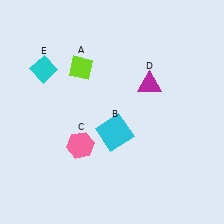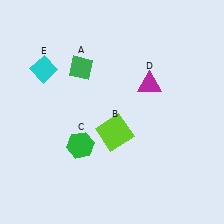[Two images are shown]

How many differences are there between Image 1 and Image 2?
There are 3 differences between the two images.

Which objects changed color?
A changed from lime to green. B changed from cyan to lime. C changed from pink to green.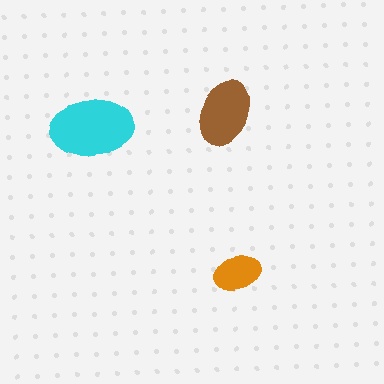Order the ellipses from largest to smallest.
the cyan one, the brown one, the orange one.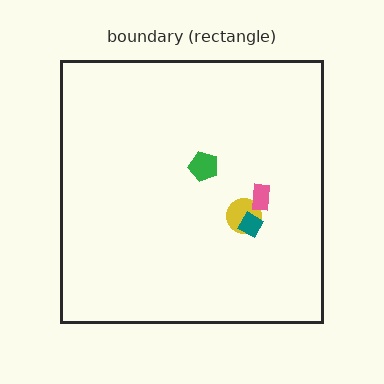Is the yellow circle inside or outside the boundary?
Inside.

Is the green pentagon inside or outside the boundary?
Inside.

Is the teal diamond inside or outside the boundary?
Inside.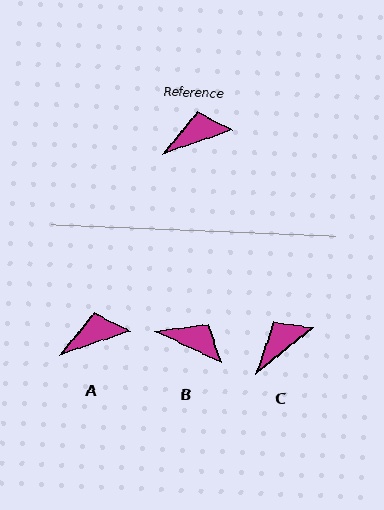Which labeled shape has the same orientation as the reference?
A.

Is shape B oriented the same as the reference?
No, it is off by about 44 degrees.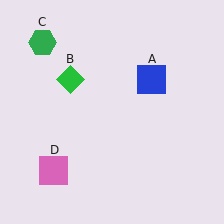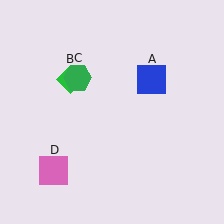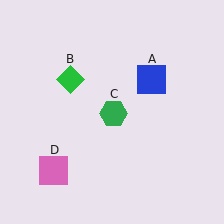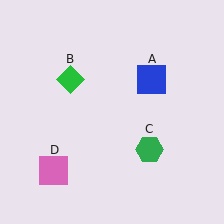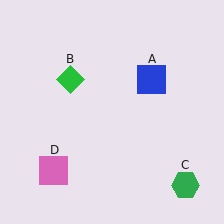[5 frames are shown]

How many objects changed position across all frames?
1 object changed position: green hexagon (object C).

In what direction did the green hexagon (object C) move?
The green hexagon (object C) moved down and to the right.